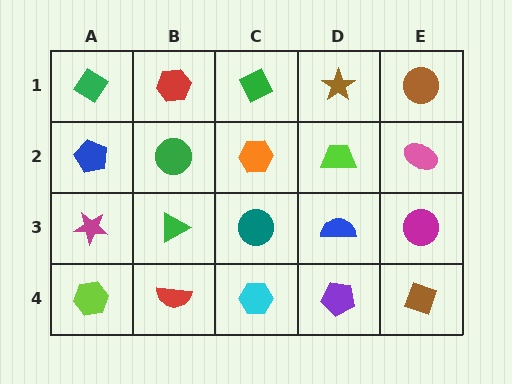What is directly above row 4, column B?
A green triangle.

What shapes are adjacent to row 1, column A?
A blue pentagon (row 2, column A), a red hexagon (row 1, column B).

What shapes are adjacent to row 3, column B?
A green circle (row 2, column B), a red semicircle (row 4, column B), a magenta star (row 3, column A), a teal circle (row 3, column C).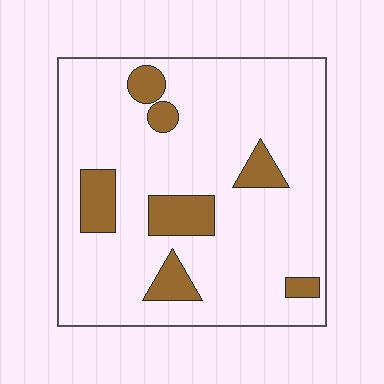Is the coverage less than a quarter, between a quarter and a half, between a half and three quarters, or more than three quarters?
Less than a quarter.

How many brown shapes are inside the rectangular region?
7.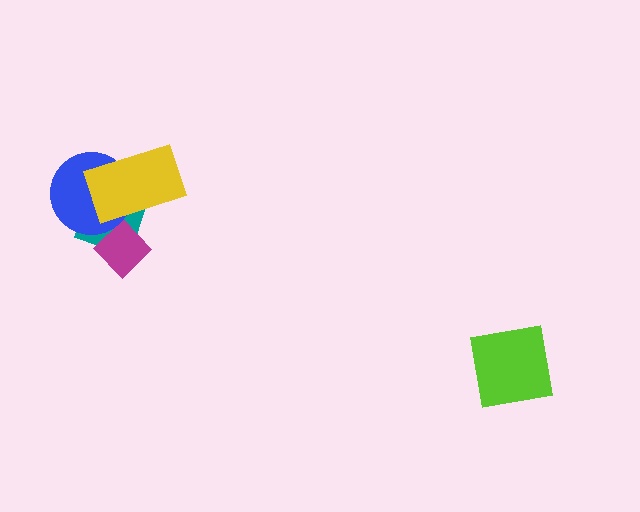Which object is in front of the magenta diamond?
The yellow rectangle is in front of the magenta diamond.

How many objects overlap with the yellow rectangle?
3 objects overlap with the yellow rectangle.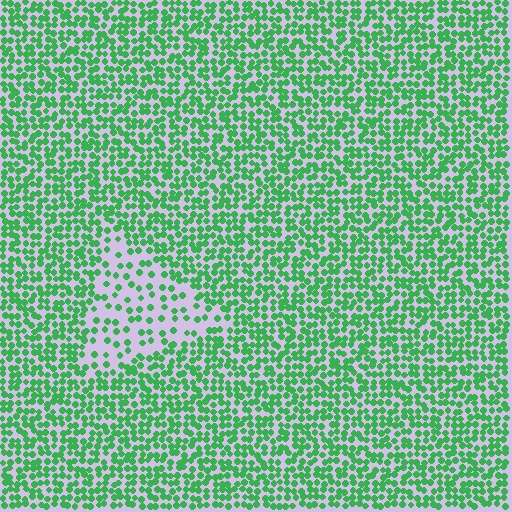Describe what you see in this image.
The image contains small green elements arranged at two different densities. A triangle-shaped region is visible where the elements are less densely packed than the surrounding area.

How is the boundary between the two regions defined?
The boundary is defined by a change in element density (approximately 2.4x ratio). All elements are the same color, size, and shape.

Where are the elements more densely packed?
The elements are more densely packed outside the triangle boundary.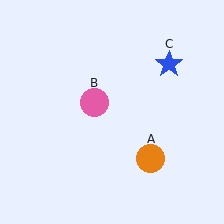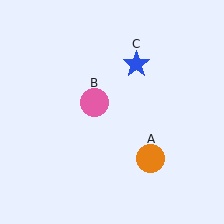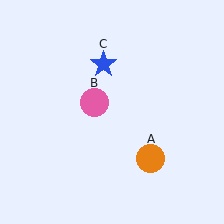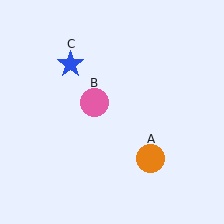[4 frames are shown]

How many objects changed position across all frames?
1 object changed position: blue star (object C).